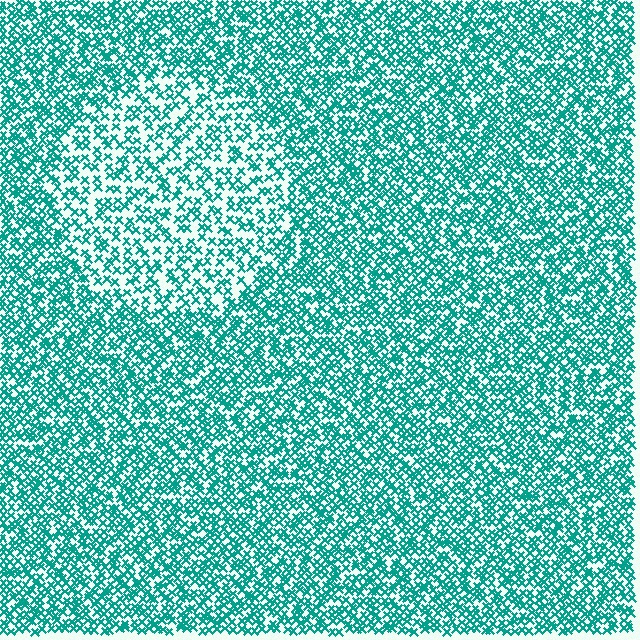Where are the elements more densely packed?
The elements are more densely packed outside the circle boundary.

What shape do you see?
I see a circle.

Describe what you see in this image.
The image contains small teal elements arranged at two different densities. A circle-shaped region is visible where the elements are less densely packed than the surrounding area.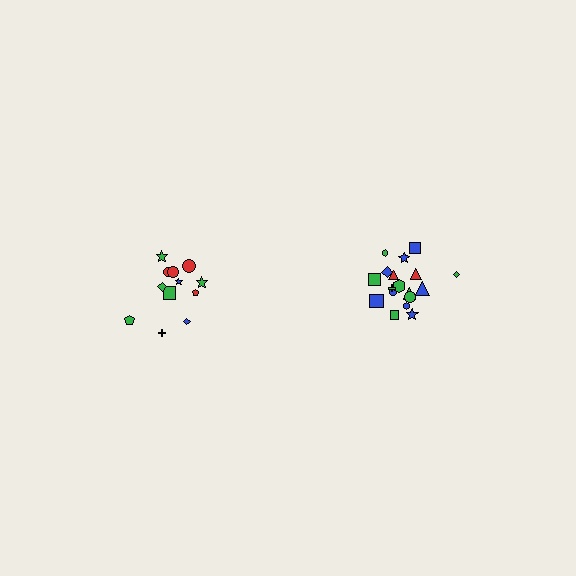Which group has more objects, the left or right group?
The right group.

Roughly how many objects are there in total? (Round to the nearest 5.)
Roughly 30 objects in total.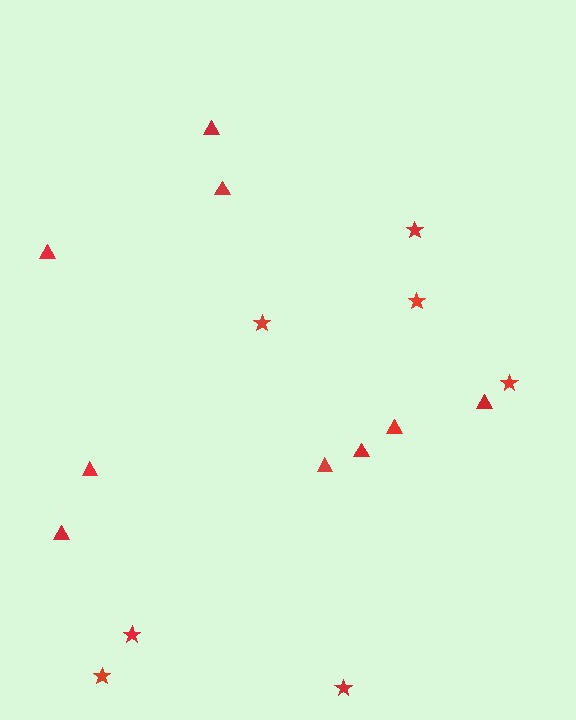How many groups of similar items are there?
There are 2 groups: one group of stars (7) and one group of triangles (9).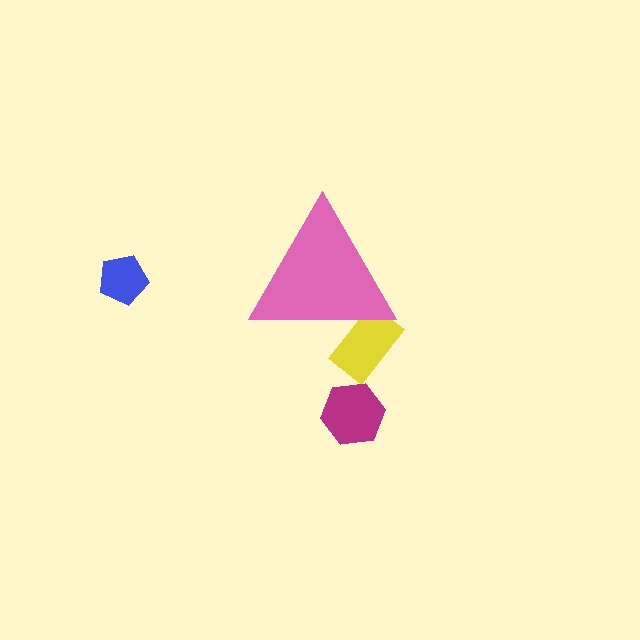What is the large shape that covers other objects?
A pink triangle.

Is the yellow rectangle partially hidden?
Yes, the yellow rectangle is partially hidden behind the pink triangle.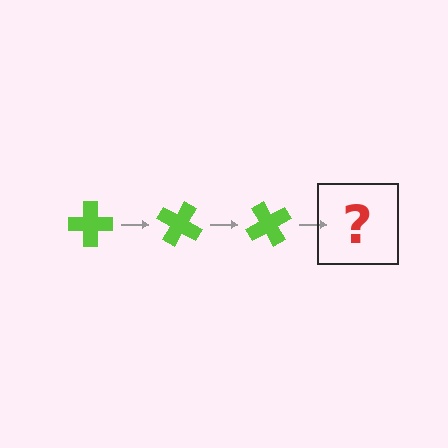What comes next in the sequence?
The next element should be a lime cross rotated 90 degrees.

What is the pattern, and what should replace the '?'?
The pattern is that the cross rotates 30 degrees each step. The '?' should be a lime cross rotated 90 degrees.